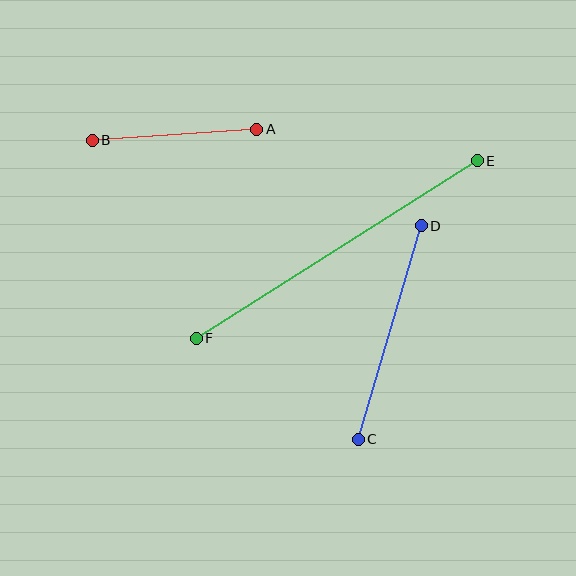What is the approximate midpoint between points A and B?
The midpoint is at approximately (174, 135) pixels.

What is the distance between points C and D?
The distance is approximately 223 pixels.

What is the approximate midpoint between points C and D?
The midpoint is at approximately (390, 333) pixels.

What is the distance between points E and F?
The distance is approximately 332 pixels.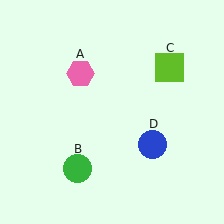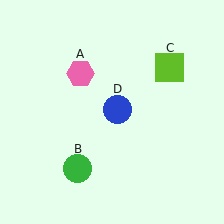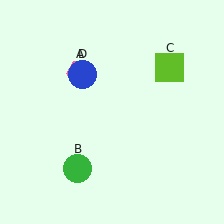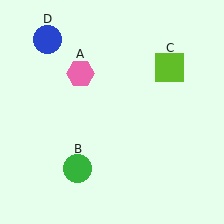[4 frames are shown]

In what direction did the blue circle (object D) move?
The blue circle (object D) moved up and to the left.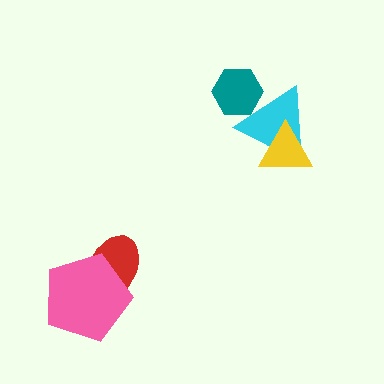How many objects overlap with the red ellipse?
1 object overlaps with the red ellipse.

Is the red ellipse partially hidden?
Yes, it is partially covered by another shape.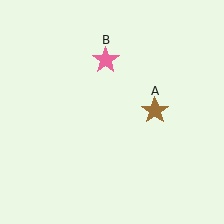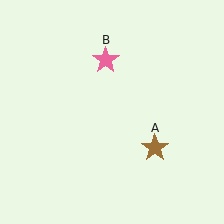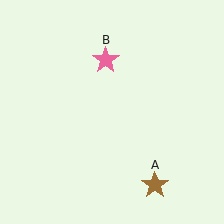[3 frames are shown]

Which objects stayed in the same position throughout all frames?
Pink star (object B) remained stationary.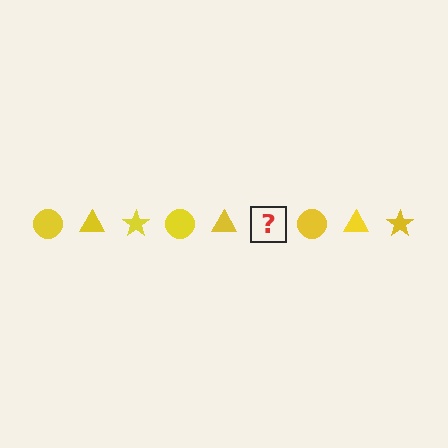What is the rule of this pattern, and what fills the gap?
The rule is that the pattern cycles through circle, triangle, star shapes in yellow. The gap should be filled with a yellow star.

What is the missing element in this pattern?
The missing element is a yellow star.